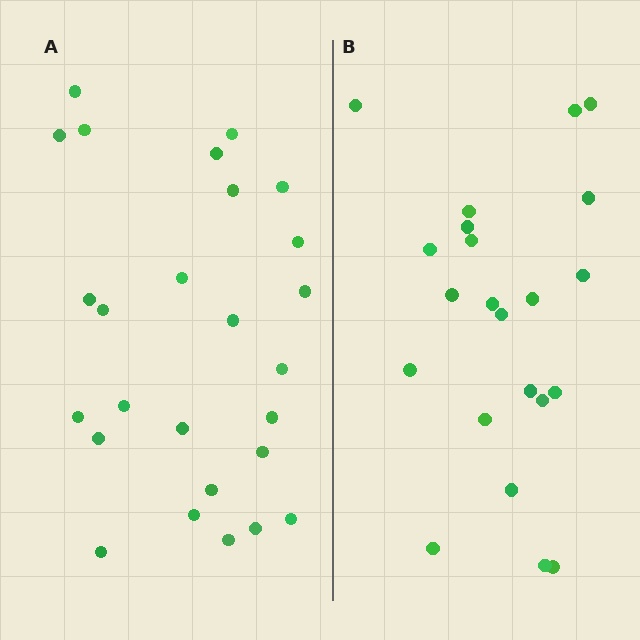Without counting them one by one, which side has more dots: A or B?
Region A (the left region) has more dots.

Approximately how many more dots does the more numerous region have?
Region A has about 4 more dots than region B.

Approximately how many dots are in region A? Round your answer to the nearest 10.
About 30 dots. (The exact count is 26, which rounds to 30.)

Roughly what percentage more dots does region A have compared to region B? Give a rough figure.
About 20% more.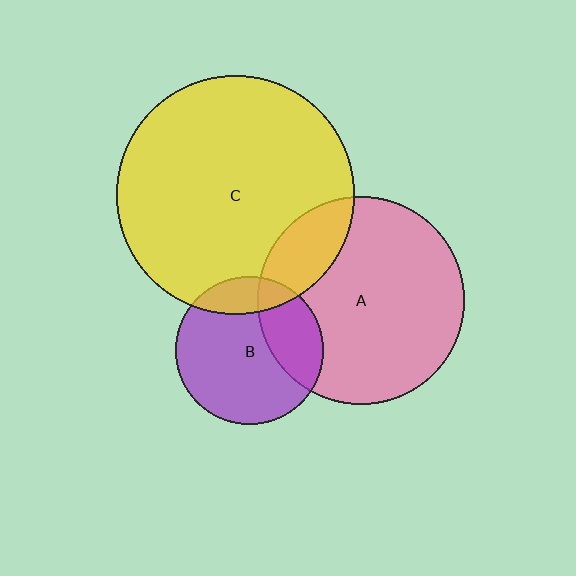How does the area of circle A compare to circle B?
Approximately 2.0 times.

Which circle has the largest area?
Circle C (yellow).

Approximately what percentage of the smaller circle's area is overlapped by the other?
Approximately 20%.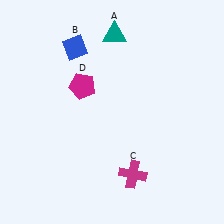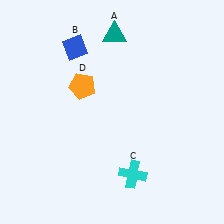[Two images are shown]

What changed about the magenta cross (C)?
In Image 1, C is magenta. In Image 2, it changed to cyan.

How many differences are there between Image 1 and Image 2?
There are 2 differences between the two images.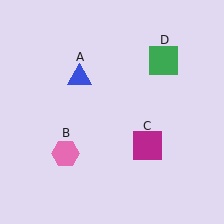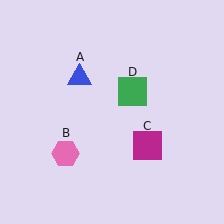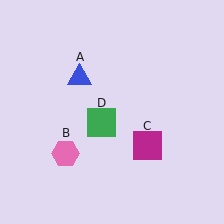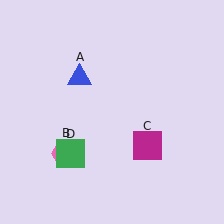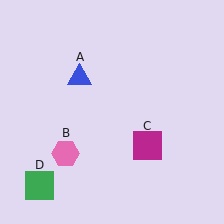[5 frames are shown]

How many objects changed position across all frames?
1 object changed position: green square (object D).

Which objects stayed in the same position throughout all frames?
Blue triangle (object A) and pink hexagon (object B) and magenta square (object C) remained stationary.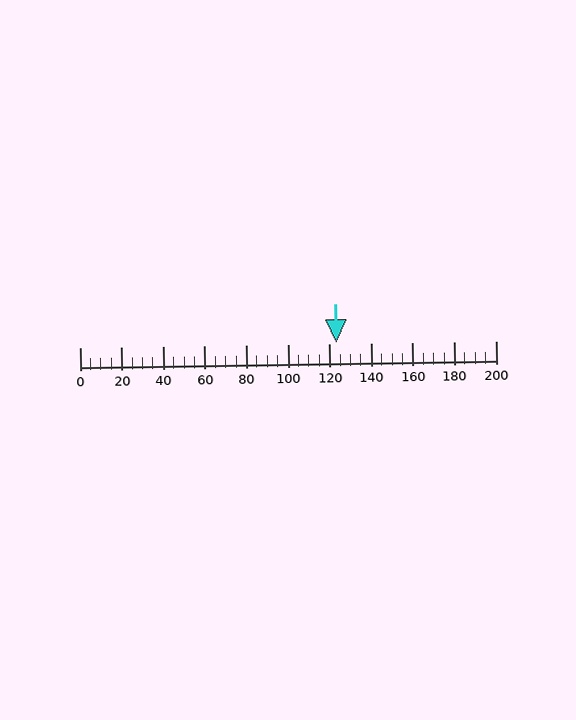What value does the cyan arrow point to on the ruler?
The cyan arrow points to approximately 123.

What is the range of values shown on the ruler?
The ruler shows values from 0 to 200.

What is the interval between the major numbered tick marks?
The major tick marks are spaced 20 units apart.